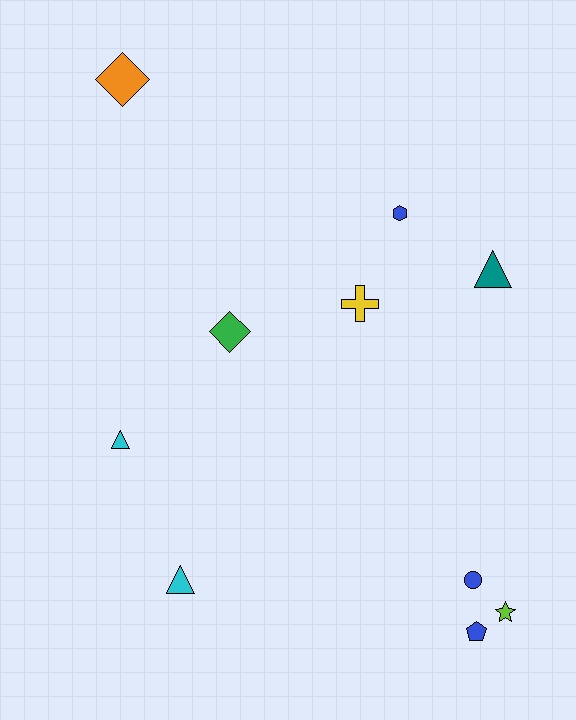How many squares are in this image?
There are no squares.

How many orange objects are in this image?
There is 1 orange object.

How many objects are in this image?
There are 10 objects.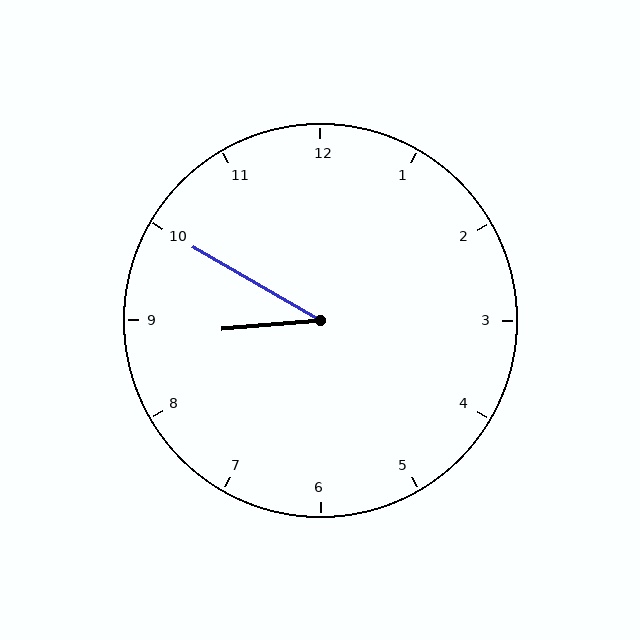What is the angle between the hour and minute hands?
Approximately 35 degrees.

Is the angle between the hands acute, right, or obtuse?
It is acute.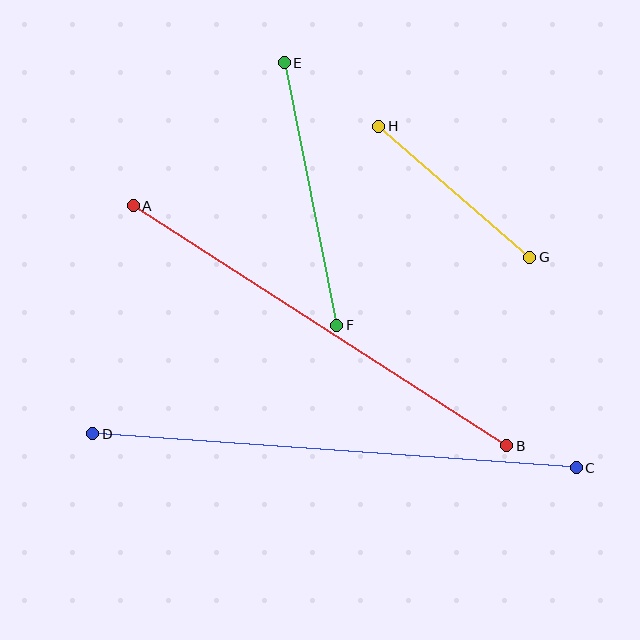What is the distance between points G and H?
The distance is approximately 200 pixels.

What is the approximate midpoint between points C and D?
The midpoint is at approximately (334, 451) pixels.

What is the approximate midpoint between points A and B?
The midpoint is at approximately (320, 326) pixels.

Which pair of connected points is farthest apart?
Points C and D are farthest apart.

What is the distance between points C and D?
The distance is approximately 484 pixels.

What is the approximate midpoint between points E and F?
The midpoint is at approximately (311, 194) pixels.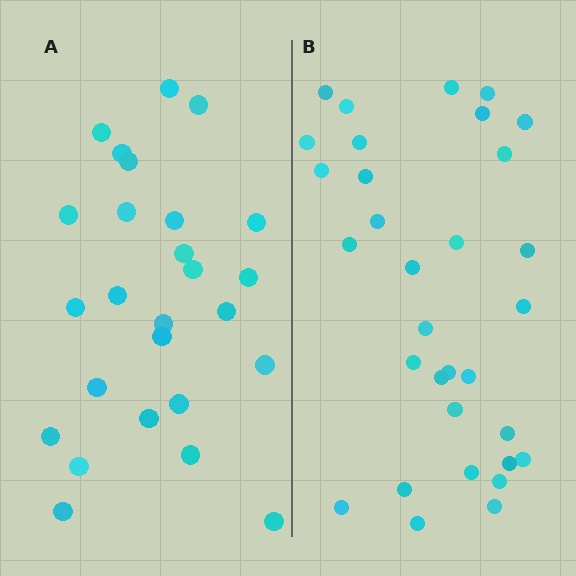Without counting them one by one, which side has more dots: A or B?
Region B (the right region) has more dots.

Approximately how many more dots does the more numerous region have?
Region B has about 6 more dots than region A.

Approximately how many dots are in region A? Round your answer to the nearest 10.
About 30 dots. (The exact count is 26, which rounds to 30.)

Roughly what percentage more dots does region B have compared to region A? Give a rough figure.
About 25% more.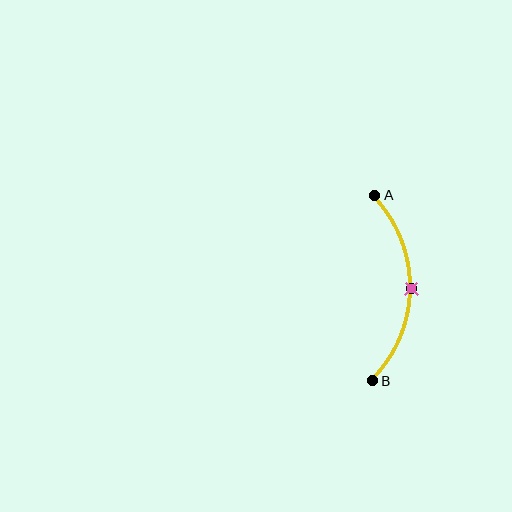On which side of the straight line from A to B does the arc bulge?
The arc bulges to the right of the straight line connecting A and B.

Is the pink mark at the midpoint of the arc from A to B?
Yes. The pink mark lies on the arc at equal arc-length from both A and B — it is the arc midpoint.